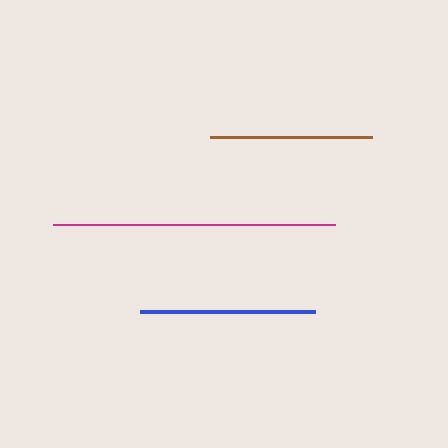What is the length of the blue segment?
The blue segment is approximately 175 pixels long.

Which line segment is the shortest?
The brown line is the shortest at approximately 162 pixels.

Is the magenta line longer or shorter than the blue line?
The magenta line is longer than the blue line.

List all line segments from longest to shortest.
From longest to shortest: magenta, blue, brown.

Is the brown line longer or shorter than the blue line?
The blue line is longer than the brown line.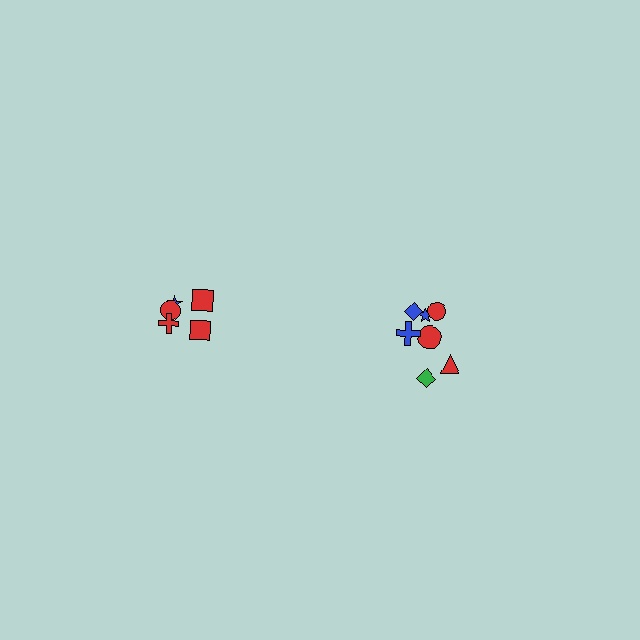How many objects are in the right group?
There are 7 objects.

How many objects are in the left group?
There are 5 objects.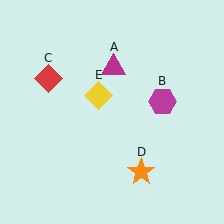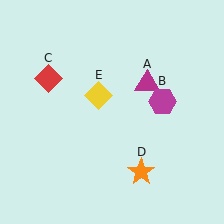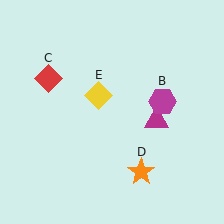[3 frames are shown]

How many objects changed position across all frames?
1 object changed position: magenta triangle (object A).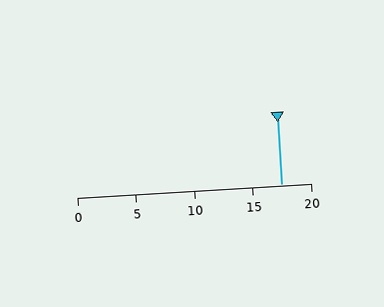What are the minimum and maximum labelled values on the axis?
The axis runs from 0 to 20.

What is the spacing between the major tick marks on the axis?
The major ticks are spaced 5 apart.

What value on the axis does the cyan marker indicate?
The marker indicates approximately 17.5.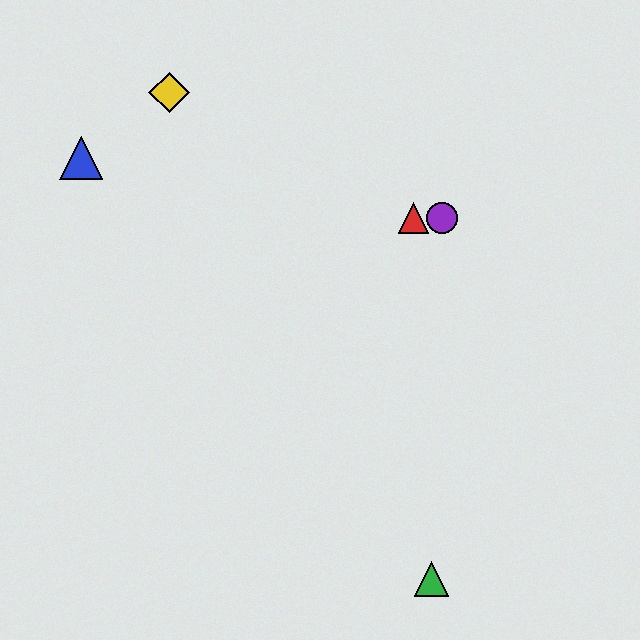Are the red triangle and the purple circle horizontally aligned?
Yes, both are at y≈218.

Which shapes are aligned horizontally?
The red triangle, the purple circle are aligned horizontally.